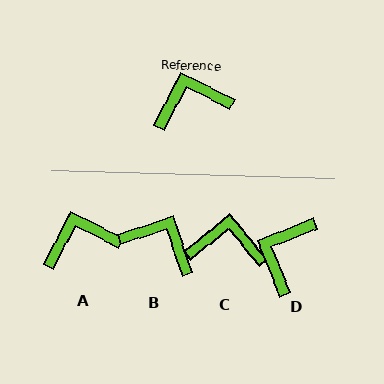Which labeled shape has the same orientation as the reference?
A.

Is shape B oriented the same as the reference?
No, it is off by about 45 degrees.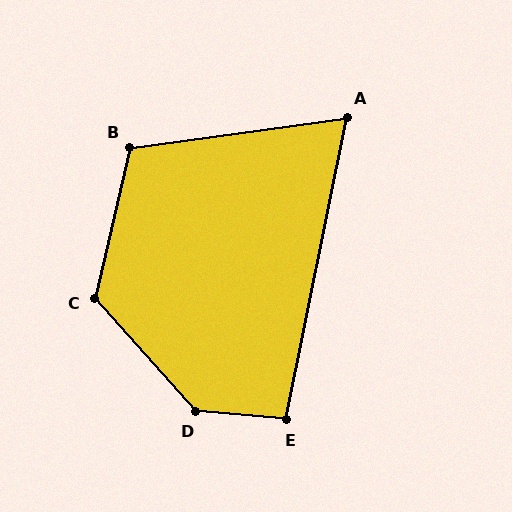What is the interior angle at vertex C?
Approximately 125 degrees (obtuse).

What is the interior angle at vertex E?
Approximately 96 degrees (obtuse).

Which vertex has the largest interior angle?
D, at approximately 137 degrees.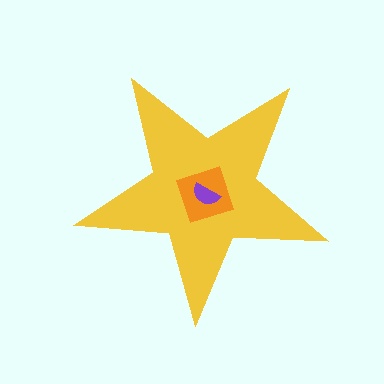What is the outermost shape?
The yellow star.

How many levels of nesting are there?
3.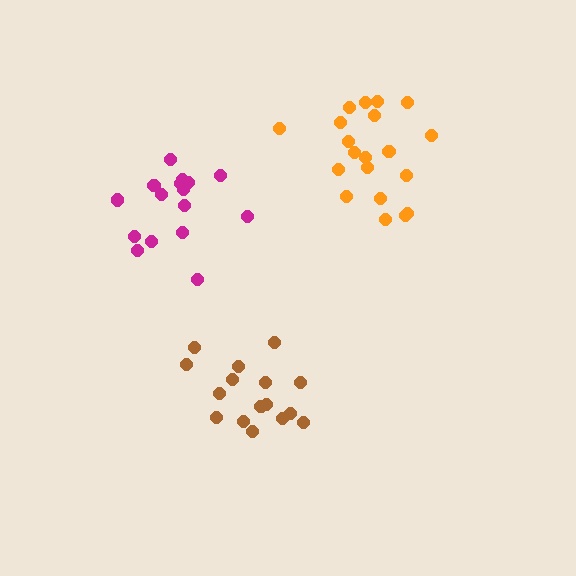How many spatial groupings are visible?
There are 3 spatial groupings.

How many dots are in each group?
Group 1: 16 dots, Group 2: 16 dots, Group 3: 20 dots (52 total).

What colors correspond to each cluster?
The clusters are colored: magenta, brown, orange.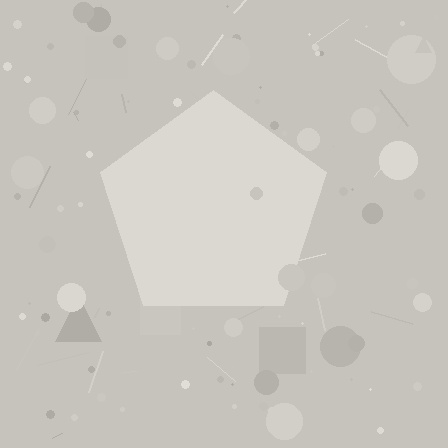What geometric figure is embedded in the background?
A pentagon is embedded in the background.